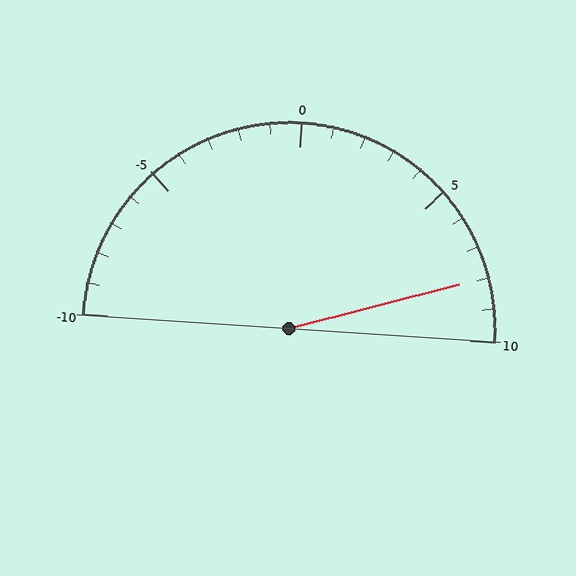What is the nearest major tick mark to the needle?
The nearest major tick mark is 10.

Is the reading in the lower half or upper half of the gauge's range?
The reading is in the upper half of the range (-10 to 10).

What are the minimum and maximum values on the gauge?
The gauge ranges from -10 to 10.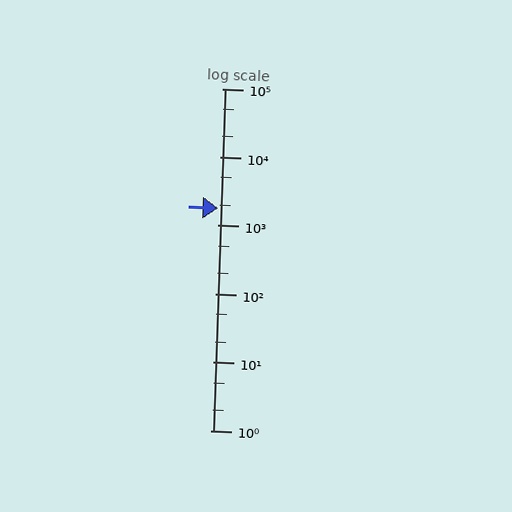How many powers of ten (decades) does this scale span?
The scale spans 5 decades, from 1 to 100000.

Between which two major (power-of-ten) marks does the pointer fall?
The pointer is between 1000 and 10000.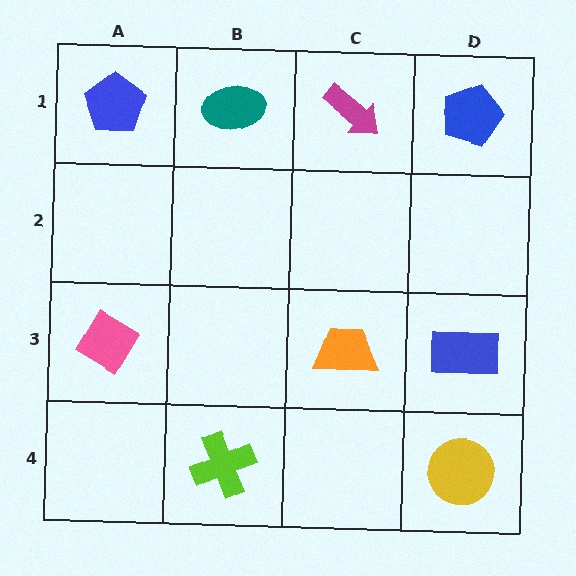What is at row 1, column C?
A magenta arrow.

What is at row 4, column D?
A yellow circle.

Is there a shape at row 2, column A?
No, that cell is empty.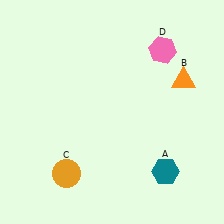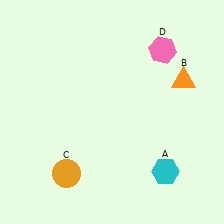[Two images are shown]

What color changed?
The hexagon (A) changed from teal in Image 1 to cyan in Image 2.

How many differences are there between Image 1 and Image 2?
There is 1 difference between the two images.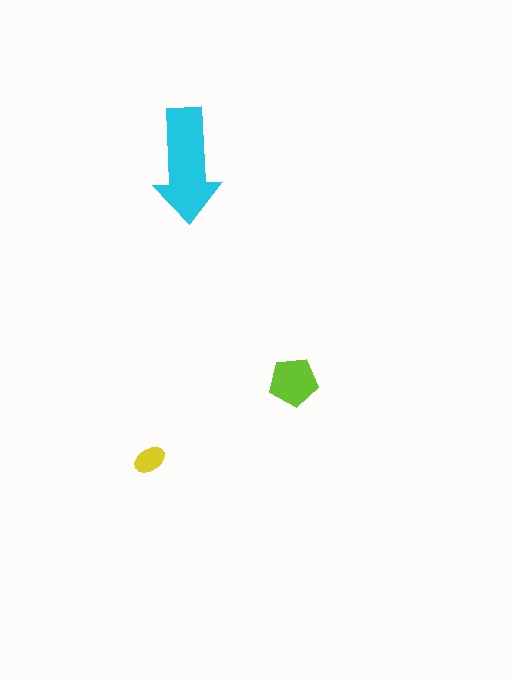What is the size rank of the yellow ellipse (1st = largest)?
3rd.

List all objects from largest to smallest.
The cyan arrow, the lime pentagon, the yellow ellipse.